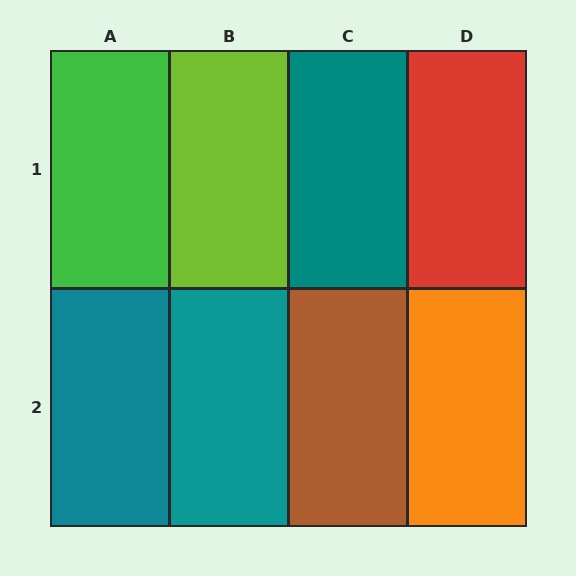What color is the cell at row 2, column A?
Teal.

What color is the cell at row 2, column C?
Brown.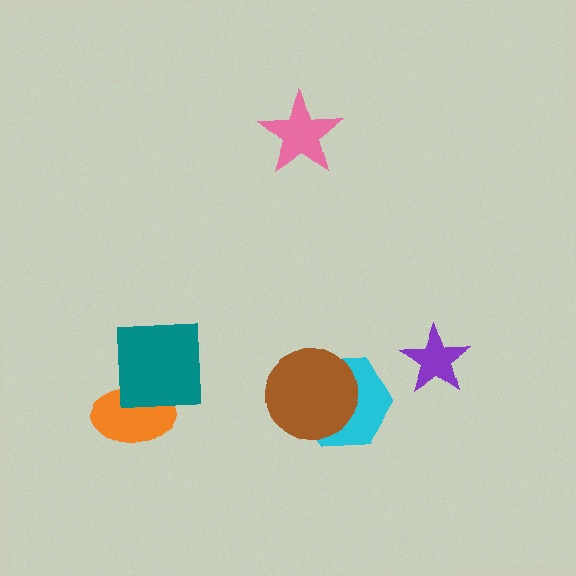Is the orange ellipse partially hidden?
Yes, it is partially covered by another shape.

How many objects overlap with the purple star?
0 objects overlap with the purple star.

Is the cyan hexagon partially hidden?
Yes, it is partially covered by another shape.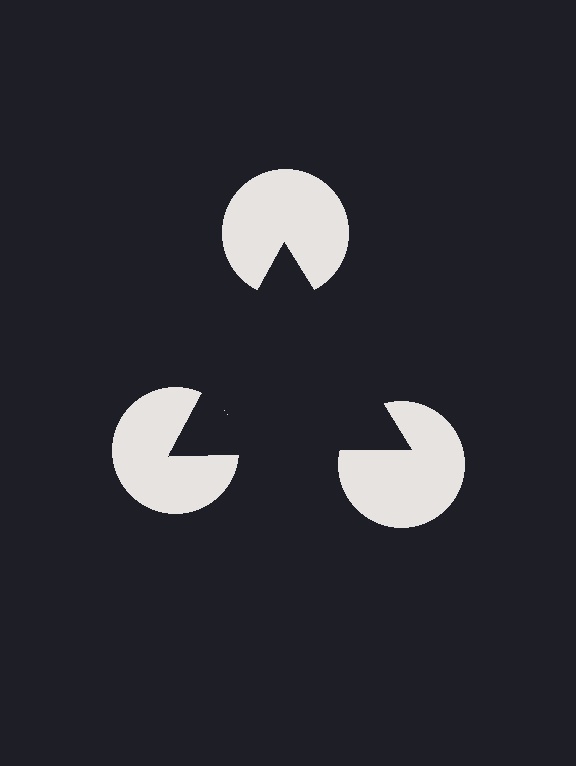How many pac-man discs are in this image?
There are 3 — one at each vertex of the illusory triangle.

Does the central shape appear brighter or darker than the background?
It typically appears slightly darker than the background, even though no actual brightness change is drawn.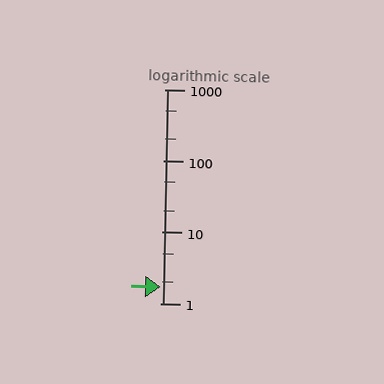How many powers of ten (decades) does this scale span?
The scale spans 3 decades, from 1 to 1000.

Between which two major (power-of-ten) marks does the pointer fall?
The pointer is between 1 and 10.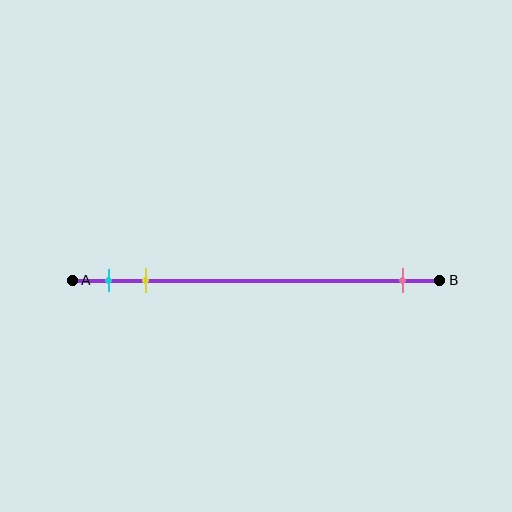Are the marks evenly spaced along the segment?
No, the marks are not evenly spaced.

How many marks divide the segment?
There are 3 marks dividing the segment.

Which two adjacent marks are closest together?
The cyan and yellow marks are the closest adjacent pair.